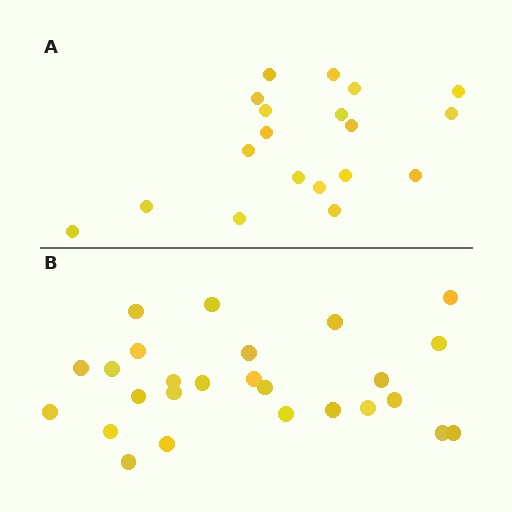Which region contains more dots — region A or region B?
Region B (the bottom region) has more dots.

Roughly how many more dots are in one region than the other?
Region B has roughly 8 or so more dots than region A.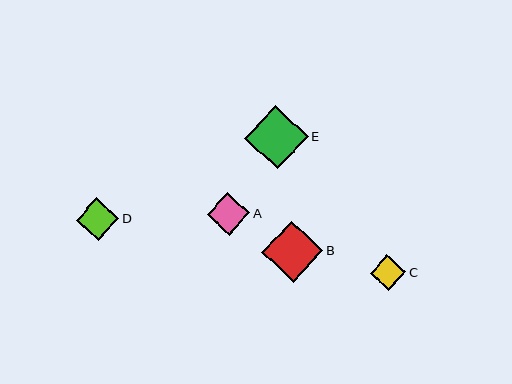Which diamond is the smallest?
Diamond C is the smallest with a size of approximately 36 pixels.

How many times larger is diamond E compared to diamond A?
Diamond E is approximately 1.5 times the size of diamond A.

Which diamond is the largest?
Diamond E is the largest with a size of approximately 63 pixels.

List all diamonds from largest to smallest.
From largest to smallest: E, B, D, A, C.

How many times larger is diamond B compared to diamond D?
Diamond B is approximately 1.4 times the size of diamond D.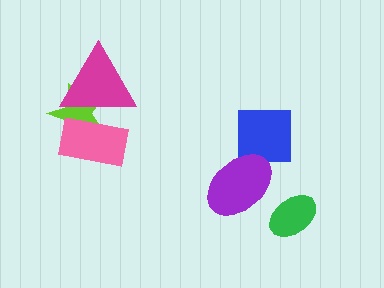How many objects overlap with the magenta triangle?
2 objects overlap with the magenta triangle.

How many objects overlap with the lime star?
2 objects overlap with the lime star.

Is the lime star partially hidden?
Yes, it is partially covered by another shape.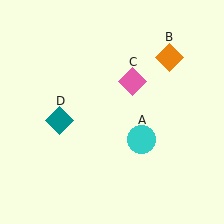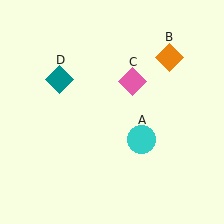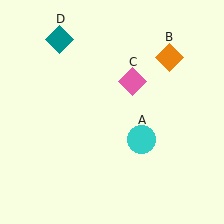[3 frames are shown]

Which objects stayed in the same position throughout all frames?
Cyan circle (object A) and orange diamond (object B) and pink diamond (object C) remained stationary.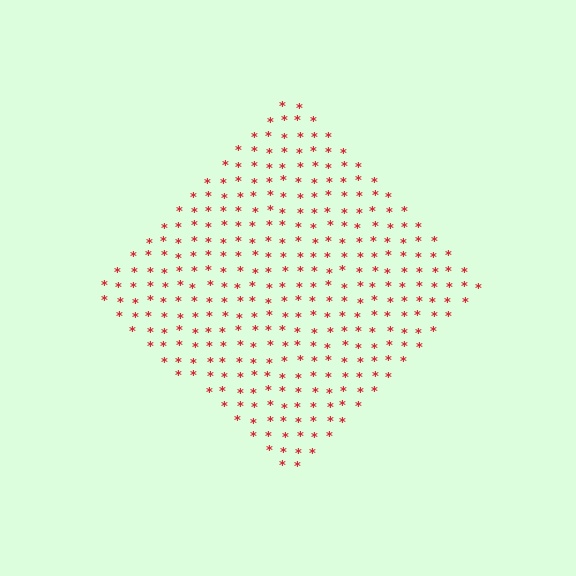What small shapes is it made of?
It is made of small asterisks.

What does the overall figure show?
The overall figure shows a diamond.